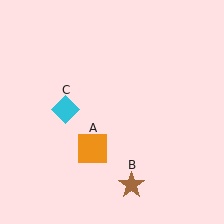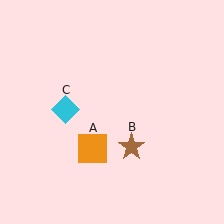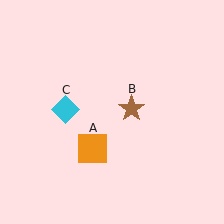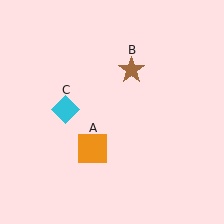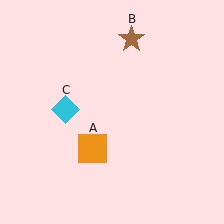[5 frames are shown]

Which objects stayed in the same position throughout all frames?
Orange square (object A) and cyan diamond (object C) remained stationary.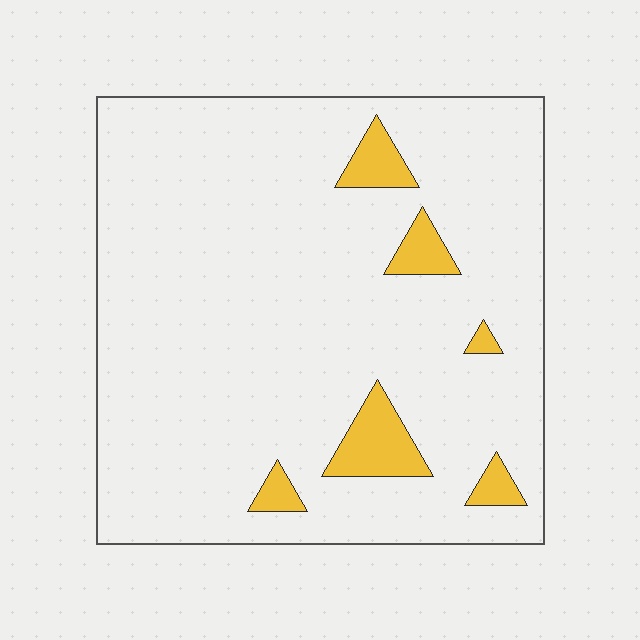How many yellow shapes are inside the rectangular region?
6.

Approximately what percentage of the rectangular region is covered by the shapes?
Approximately 10%.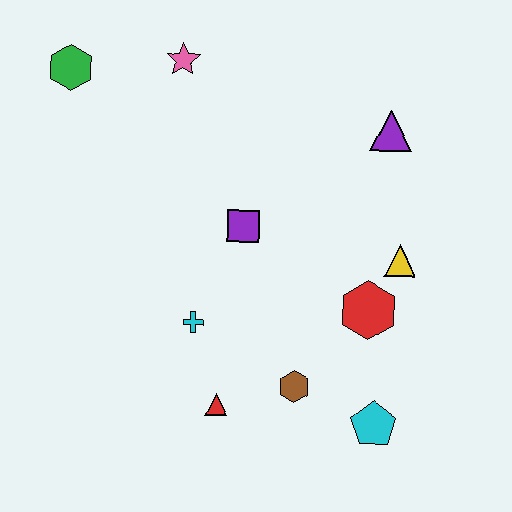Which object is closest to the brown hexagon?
The red triangle is closest to the brown hexagon.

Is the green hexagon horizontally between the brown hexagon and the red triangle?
No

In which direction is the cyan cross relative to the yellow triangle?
The cyan cross is to the left of the yellow triangle.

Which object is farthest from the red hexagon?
The green hexagon is farthest from the red hexagon.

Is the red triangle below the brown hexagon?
Yes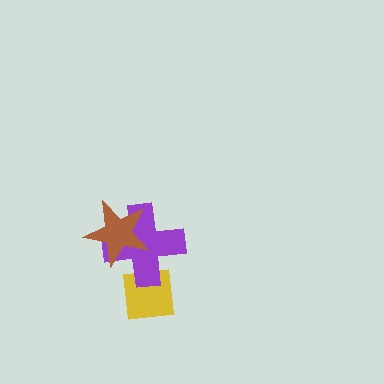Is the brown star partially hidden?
No, no other shape covers it.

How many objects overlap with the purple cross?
2 objects overlap with the purple cross.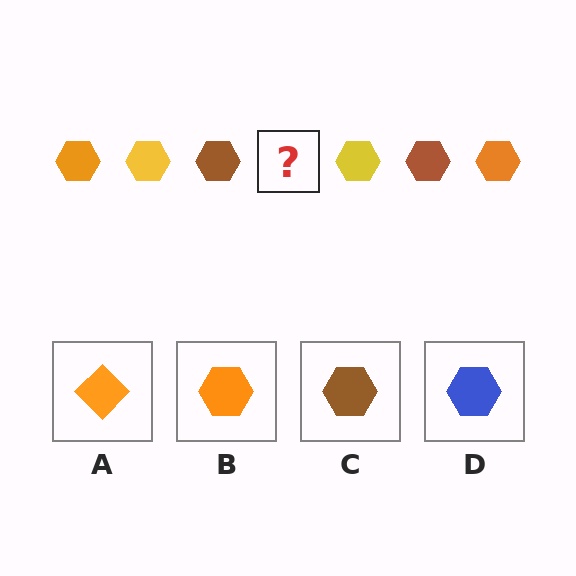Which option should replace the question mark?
Option B.